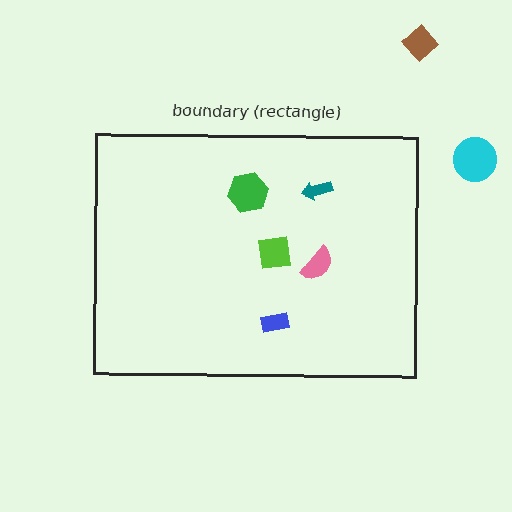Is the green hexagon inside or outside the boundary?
Inside.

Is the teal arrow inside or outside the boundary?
Inside.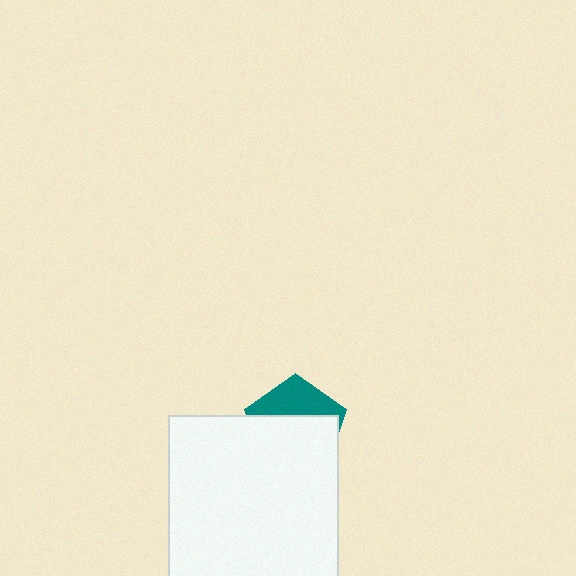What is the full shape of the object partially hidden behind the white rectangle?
The partially hidden object is a teal pentagon.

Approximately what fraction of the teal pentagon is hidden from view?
Roughly 63% of the teal pentagon is hidden behind the white rectangle.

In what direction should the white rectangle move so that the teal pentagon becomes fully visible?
The white rectangle should move down. That is the shortest direction to clear the overlap and leave the teal pentagon fully visible.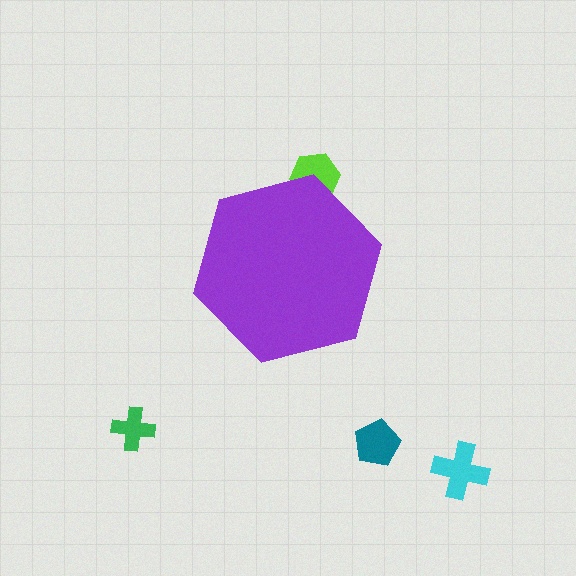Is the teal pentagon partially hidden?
No, the teal pentagon is fully visible.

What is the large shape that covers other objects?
A purple hexagon.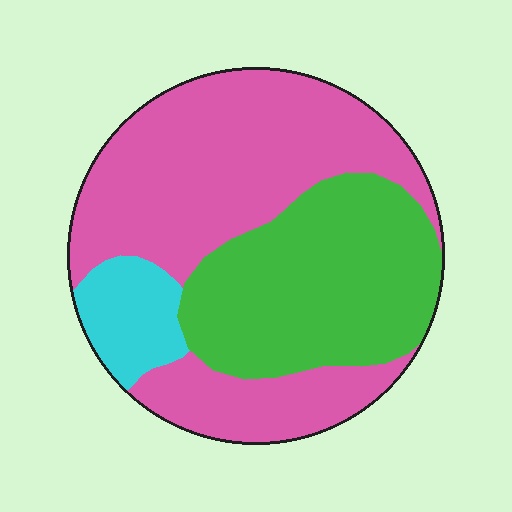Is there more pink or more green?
Pink.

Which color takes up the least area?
Cyan, at roughly 10%.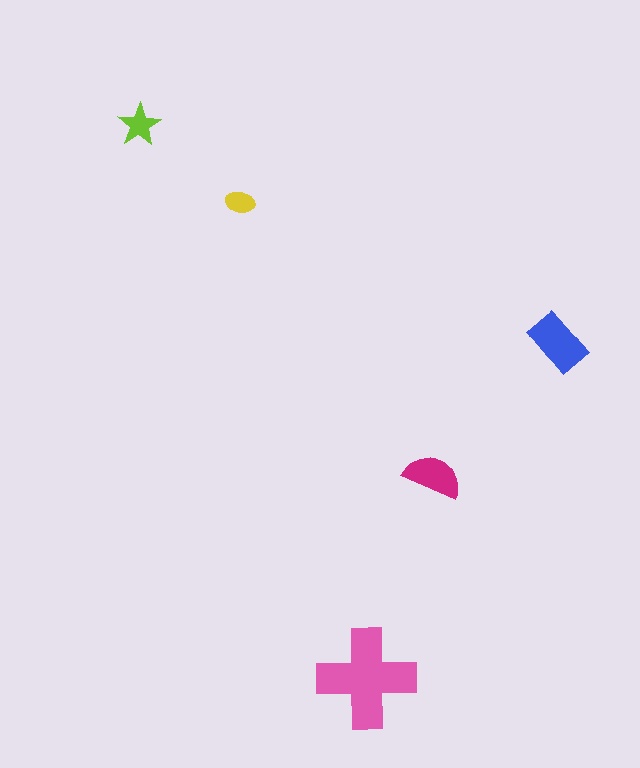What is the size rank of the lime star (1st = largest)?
4th.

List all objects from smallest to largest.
The yellow ellipse, the lime star, the magenta semicircle, the blue rectangle, the pink cross.